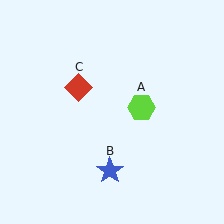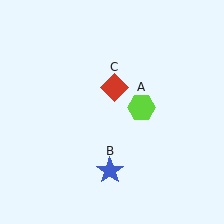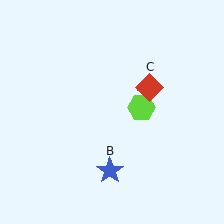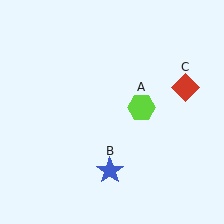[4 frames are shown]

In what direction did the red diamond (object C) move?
The red diamond (object C) moved right.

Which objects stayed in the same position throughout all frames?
Lime hexagon (object A) and blue star (object B) remained stationary.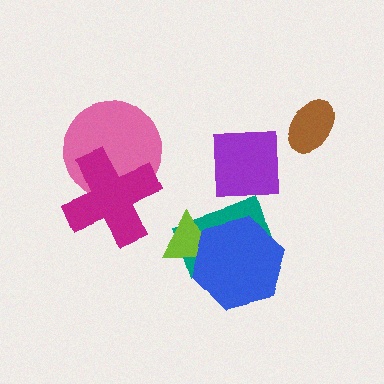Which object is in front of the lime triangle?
The blue hexagon is in front of the lime triangle.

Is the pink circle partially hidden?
Yes, it is partially covered by another shape.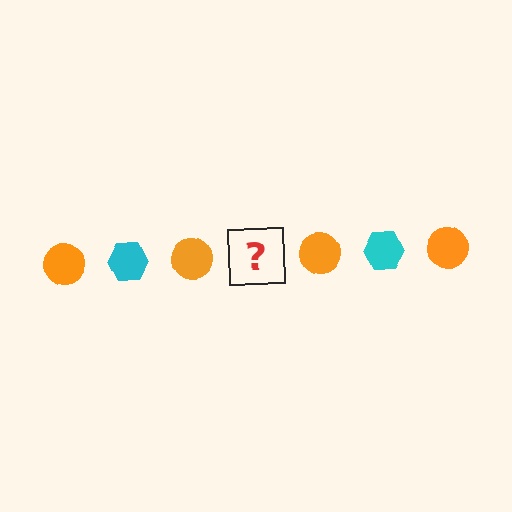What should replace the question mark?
The question mark should be replaced with a cyan hexagon.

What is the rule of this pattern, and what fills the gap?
The rule is that the pattern alternates between orange circle and cyan hexagon. The gap should be filled with a cyan hexagon.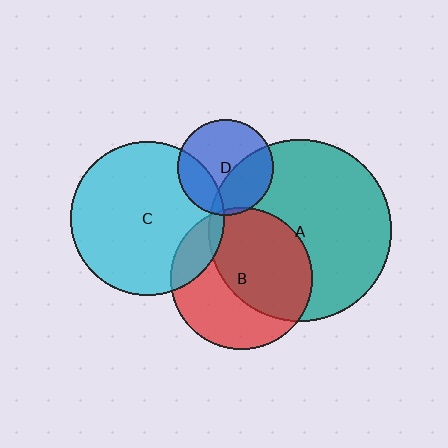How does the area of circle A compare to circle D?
Approximately 3.6 times.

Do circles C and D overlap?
Yes.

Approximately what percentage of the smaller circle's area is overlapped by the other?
Approximately 25%.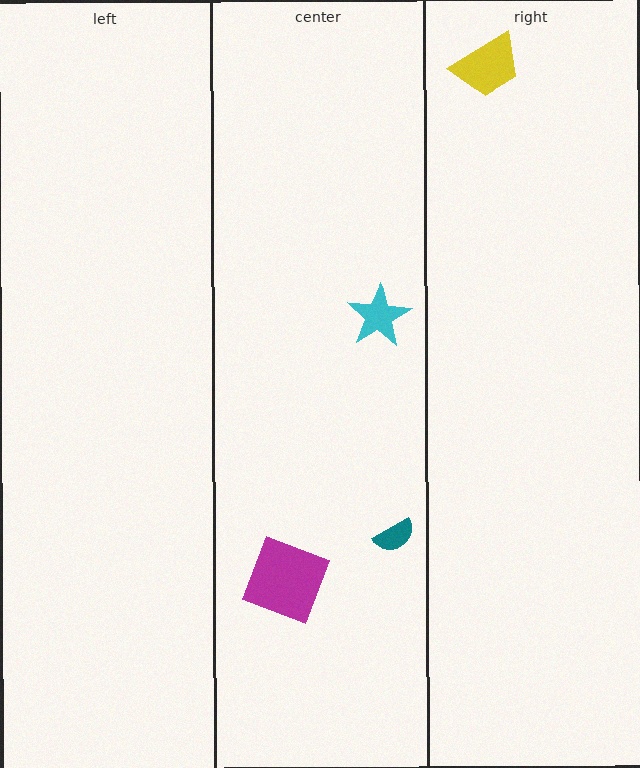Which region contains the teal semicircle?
The center region.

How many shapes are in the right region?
1.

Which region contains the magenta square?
The center region.